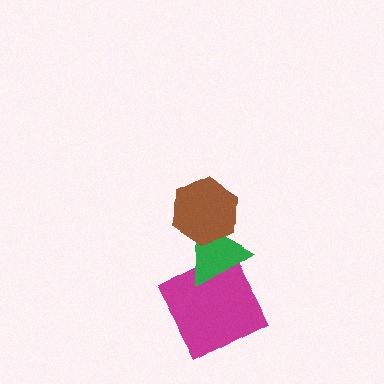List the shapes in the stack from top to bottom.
From top to bottom: the brown hexagon, the green triangle, the magenta square.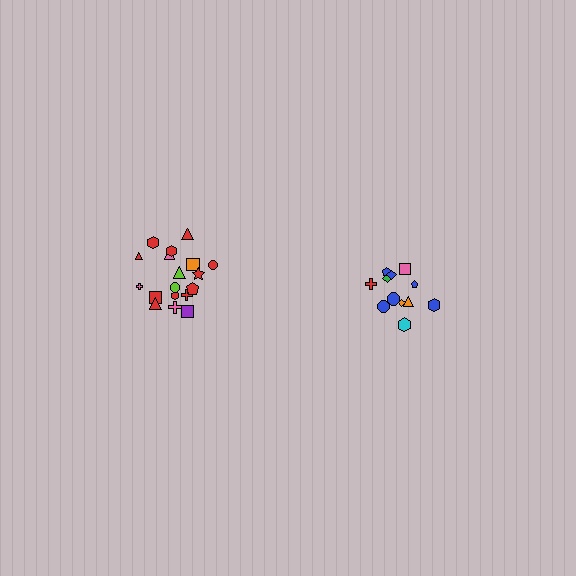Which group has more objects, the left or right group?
The left group.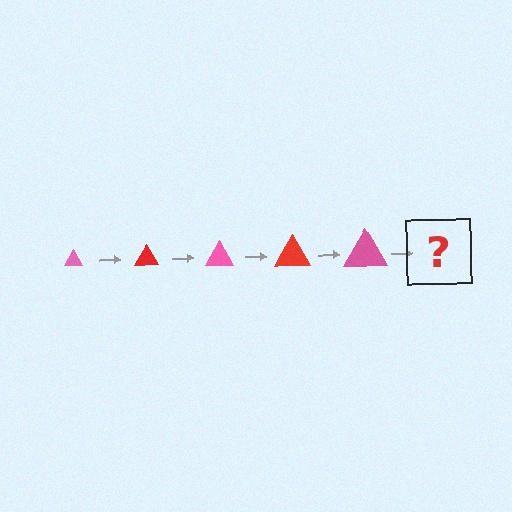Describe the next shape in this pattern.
It should be a red triangle, larger than the previous one.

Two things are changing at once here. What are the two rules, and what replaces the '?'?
The two rules are that the triangle grows larger each step and the color cycles through pink and red. The '?' should be a red triangle, larger than the previous one.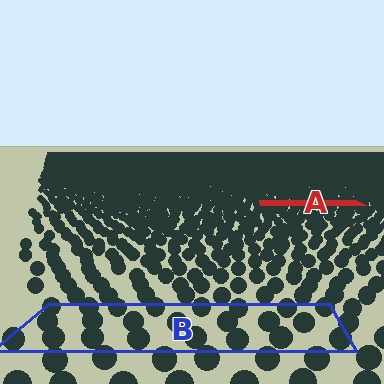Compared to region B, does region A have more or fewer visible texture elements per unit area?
Region A has more texture elements per unit area — they are packed more densely because it is farther away.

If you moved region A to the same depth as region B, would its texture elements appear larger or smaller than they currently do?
They would appear larger. At a closer depth, the same texture elements are projected at a bigger on-screen size.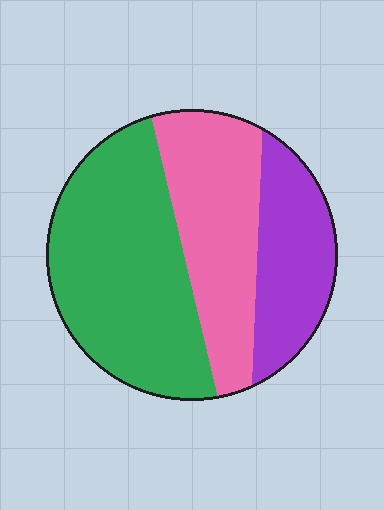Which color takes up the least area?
Purple, at roughly 20%.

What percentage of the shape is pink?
Pink covers around 30% of the shape.